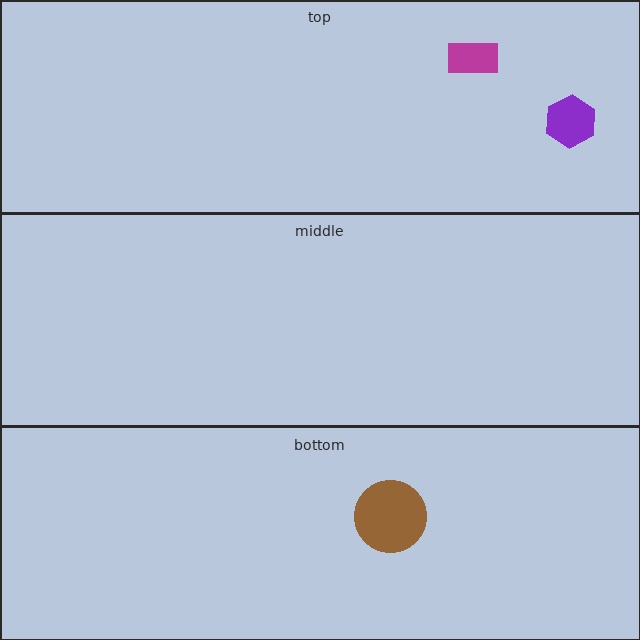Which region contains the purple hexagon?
The top region.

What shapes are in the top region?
The magenta rectangle, the purple hexagon.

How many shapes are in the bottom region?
1.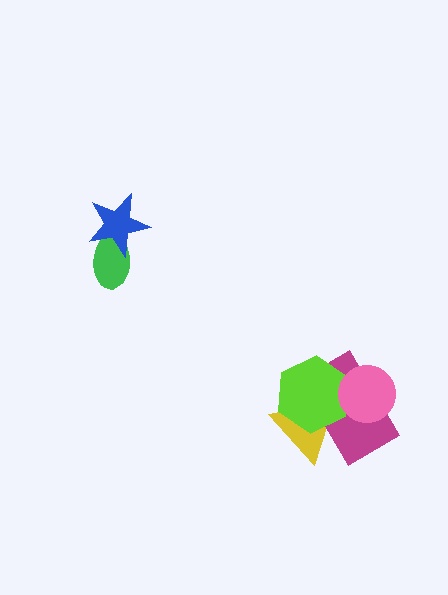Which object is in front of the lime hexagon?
The pink circle is in front of the lime hexagon.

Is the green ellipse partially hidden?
Yes, it is partially covered by another shape.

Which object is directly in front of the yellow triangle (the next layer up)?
The magenta rectangle is directly in front of the yellow triangle.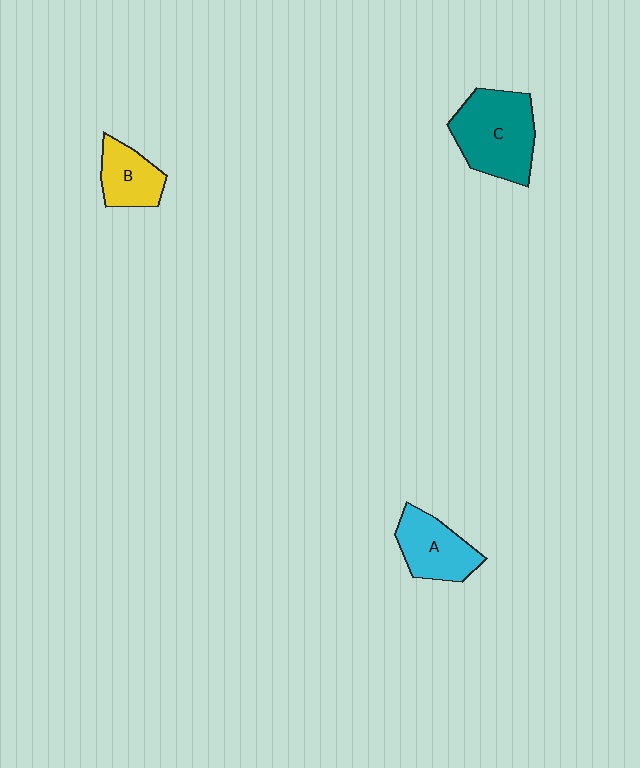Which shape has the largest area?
Shape C (teal).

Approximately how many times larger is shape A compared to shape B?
Approximately 1.2 times.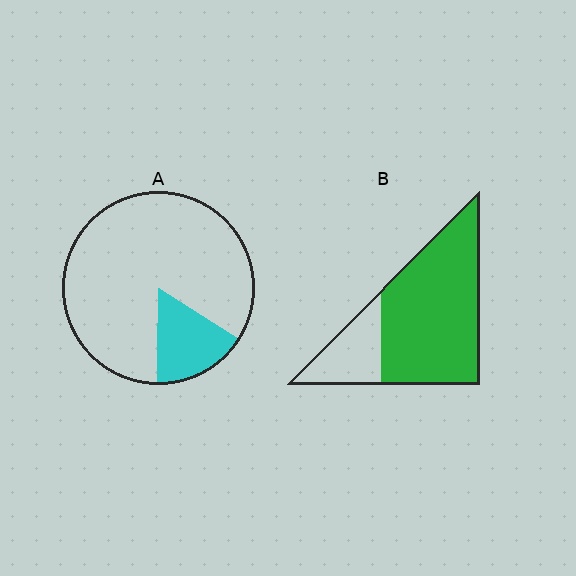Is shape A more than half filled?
No.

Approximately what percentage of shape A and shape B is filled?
A is approximately 15% and B is approximately 75%.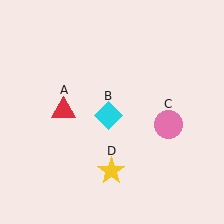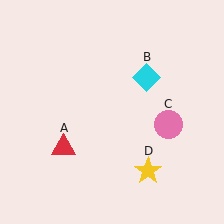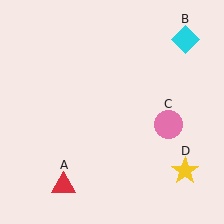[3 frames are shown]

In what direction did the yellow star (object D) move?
The yellow star (object D) moved right.